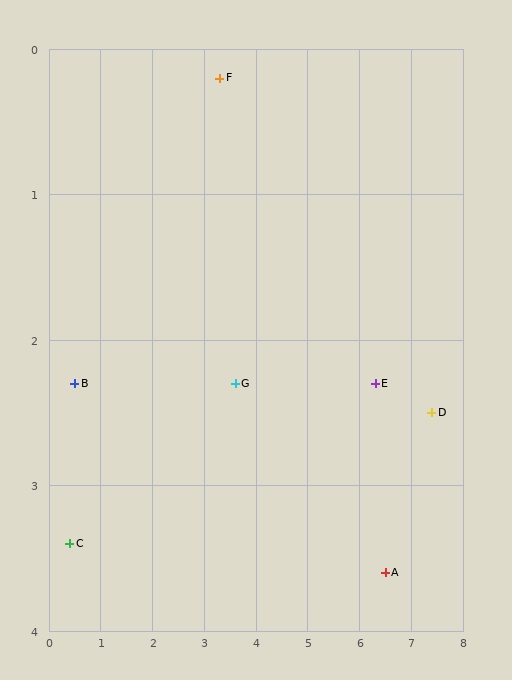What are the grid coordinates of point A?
Point A is at approximately (6.5, 3.6).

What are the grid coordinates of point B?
Point B is at approximately (0.5, 2.3).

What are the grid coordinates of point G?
Point G is at approximately (3.6, 2.3).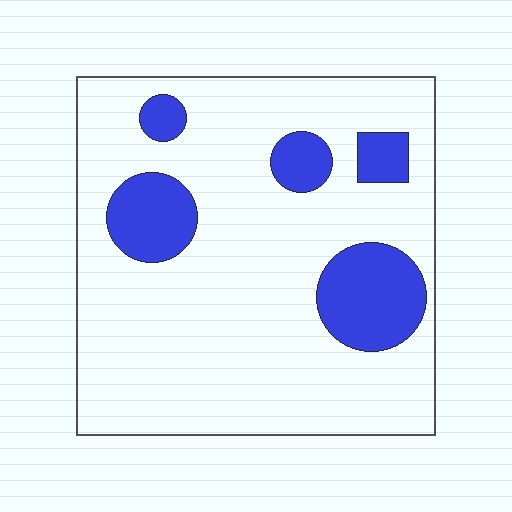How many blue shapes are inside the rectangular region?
5.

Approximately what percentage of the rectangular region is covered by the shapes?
Approximately 20%.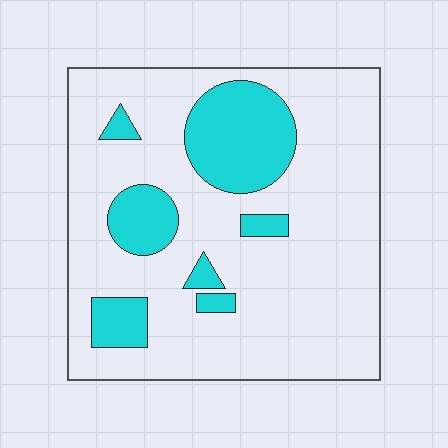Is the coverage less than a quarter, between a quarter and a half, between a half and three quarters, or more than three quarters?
Less than a quarter.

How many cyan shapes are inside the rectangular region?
7.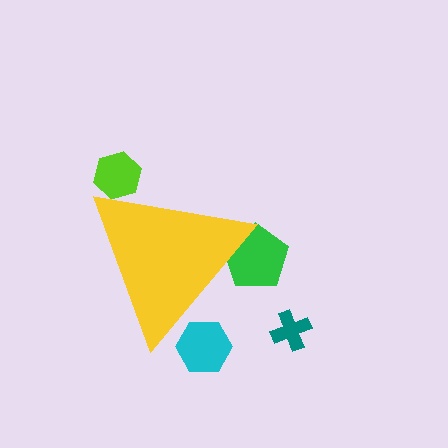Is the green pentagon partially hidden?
Yes, the green pentagon is partially hidden behind the yellow triangle.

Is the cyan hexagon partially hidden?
Yes, the cyan hexagon is partially hidden behind the yellow triangle.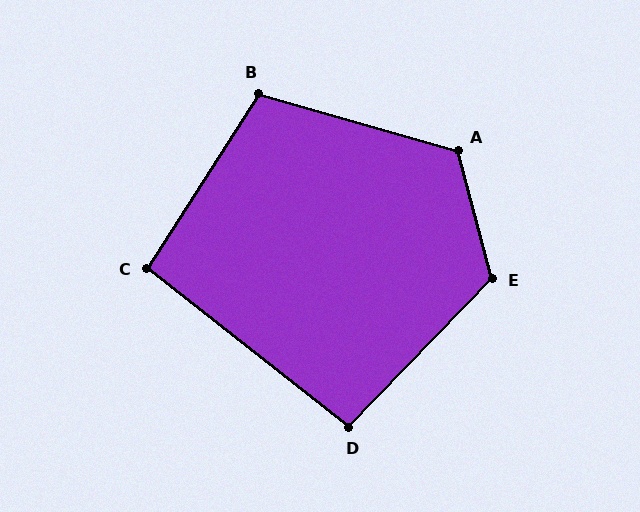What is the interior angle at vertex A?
Approximately 121 degrees (obtuse).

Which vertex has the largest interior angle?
E, at approximately 121 degrees.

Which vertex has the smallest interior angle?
C, at approximately 96 degrees.